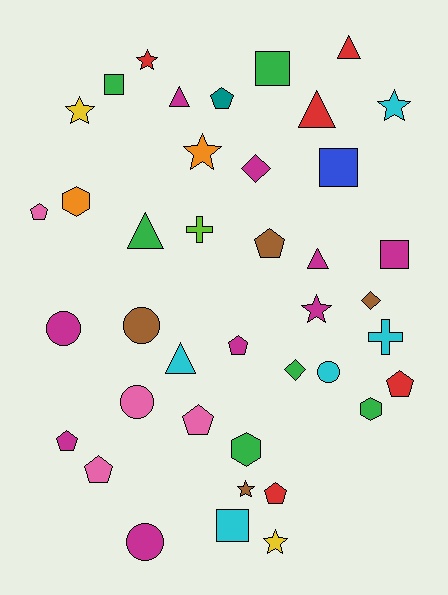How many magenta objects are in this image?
There are 9 magenta objects.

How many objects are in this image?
There are 40 objects.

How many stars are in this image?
There are 7 stars.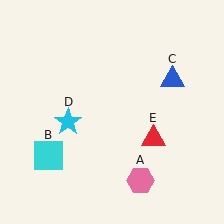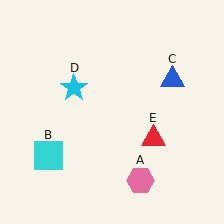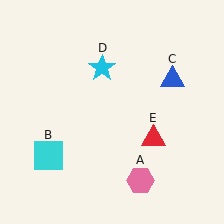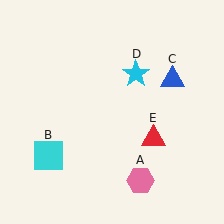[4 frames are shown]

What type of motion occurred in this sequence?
The cyan star (object D) rotated clockwise around the center of the scene.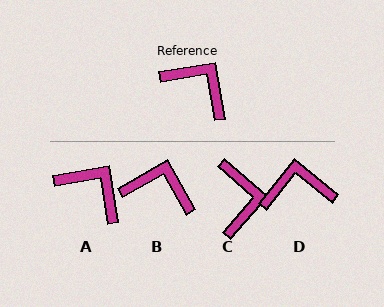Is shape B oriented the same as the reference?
No, it is off by about 20 degrees.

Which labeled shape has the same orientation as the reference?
A.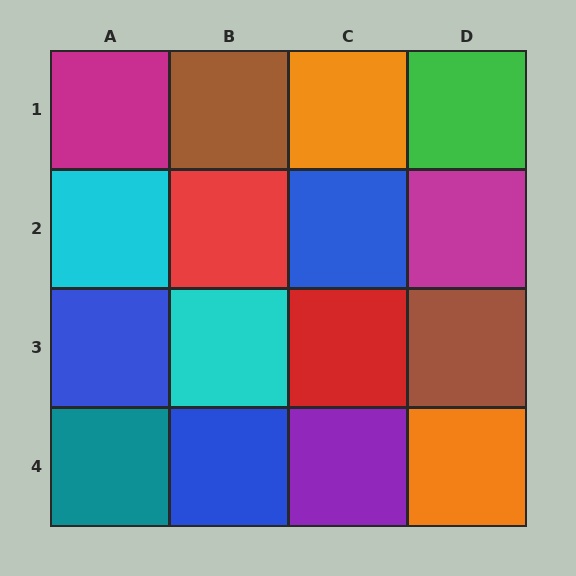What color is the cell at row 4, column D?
Orange.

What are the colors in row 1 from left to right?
Magenta, brown, orange, green.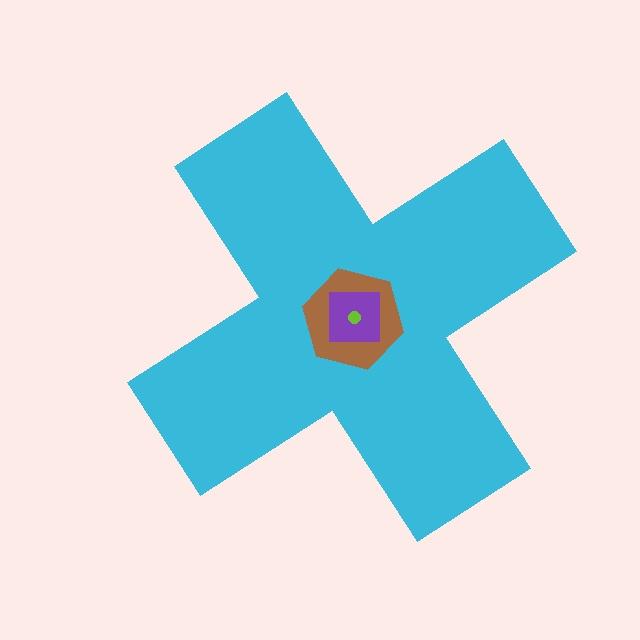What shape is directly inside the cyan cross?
The brown hexagon.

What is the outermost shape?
The cyan cross.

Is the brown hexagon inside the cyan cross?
Yes.